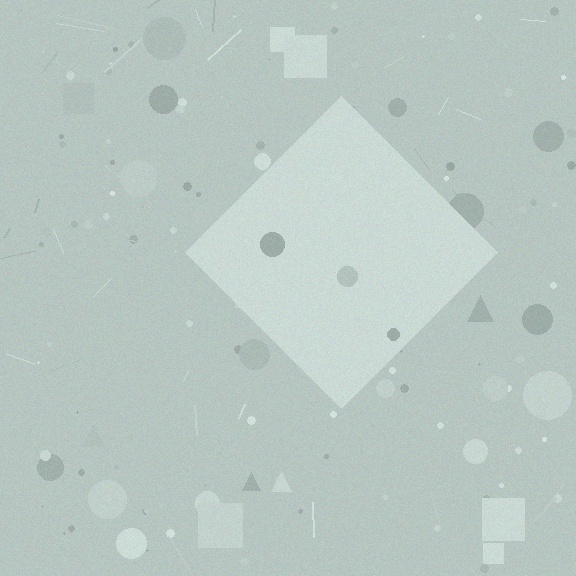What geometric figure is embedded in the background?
A diamond is embedded in the background.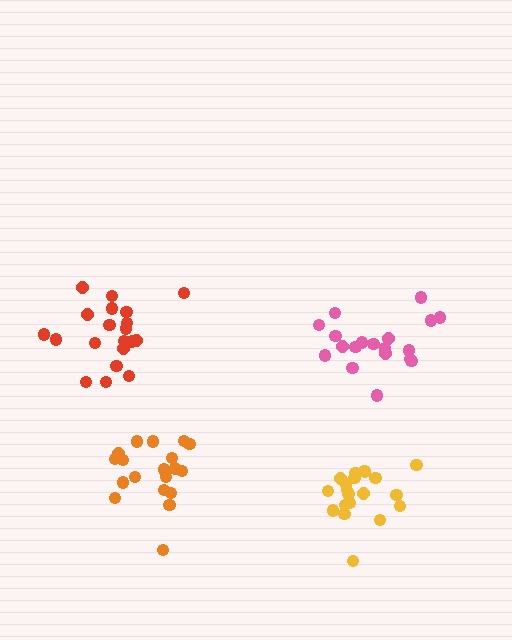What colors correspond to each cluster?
The clusters are colored: orange, yellow, red, pink.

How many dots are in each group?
Group 1: 19 dots, Group 2: 20 dots, Group 3: 20 dots, Group 4: 19 dots (78 total).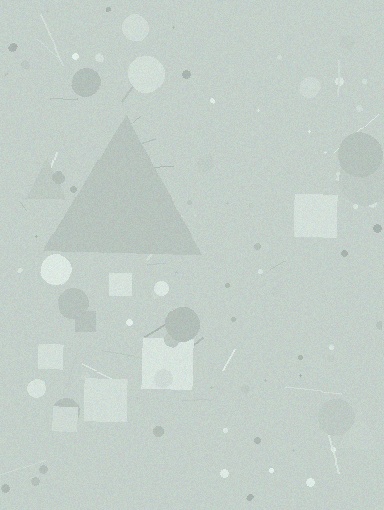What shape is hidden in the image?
A triangle is hidden in the image.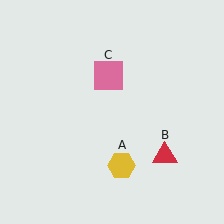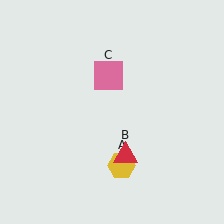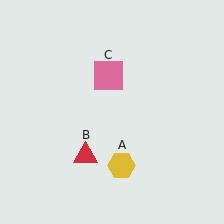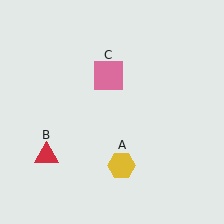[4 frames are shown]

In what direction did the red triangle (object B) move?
The red triangle (object B) moved left.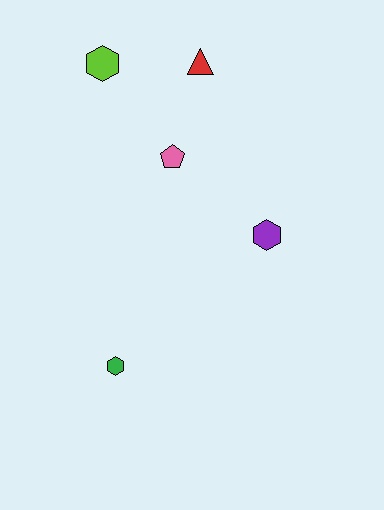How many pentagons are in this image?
There is 1 pentagon.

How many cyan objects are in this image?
There are no cyan objects.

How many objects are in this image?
There are 5 objects.